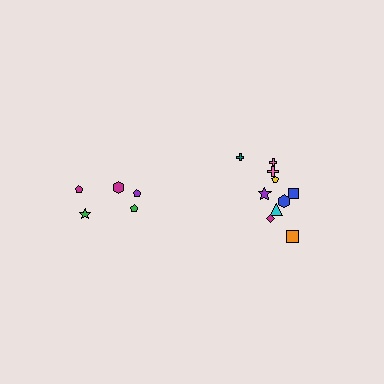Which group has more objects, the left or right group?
The right group.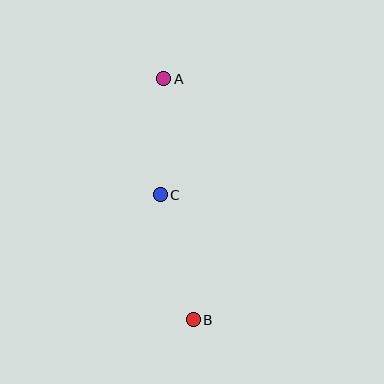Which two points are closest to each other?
Points A and C are closest to each other.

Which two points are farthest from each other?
Points A and B are farthest from each other.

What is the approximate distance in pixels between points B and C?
The distance between B and C is approximately 129 pixels.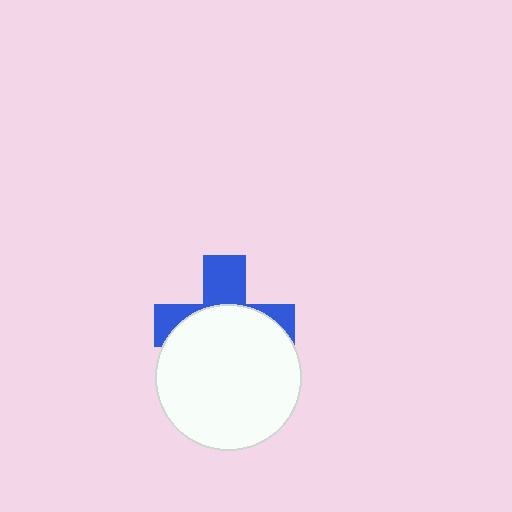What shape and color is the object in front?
The object in front is a white circle.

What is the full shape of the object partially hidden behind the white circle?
The partially hidden object is a blue cross.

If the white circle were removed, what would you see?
You would see the complete blue cross.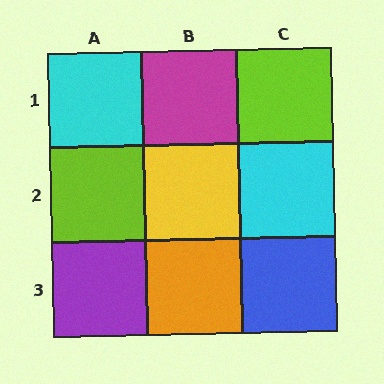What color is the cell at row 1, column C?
Lime.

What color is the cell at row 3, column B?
Orange.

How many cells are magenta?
1 cell is magenta.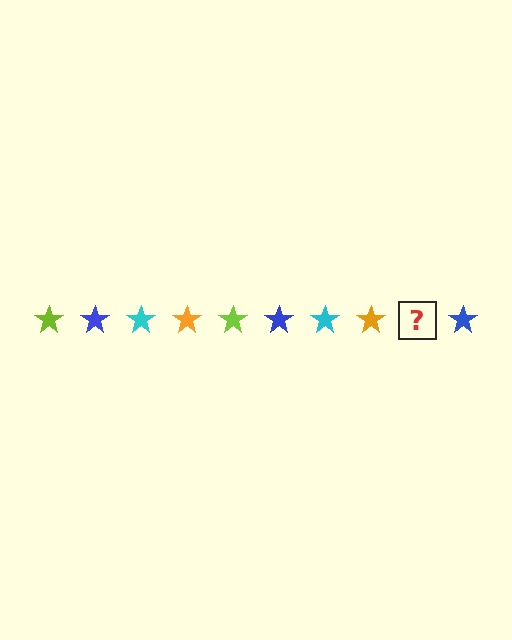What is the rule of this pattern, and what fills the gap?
The rule is that the pattern cycles through lime, blue, cyan, orange stars. The gap should be filled with a lime star.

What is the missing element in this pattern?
The missing element is a lime star.